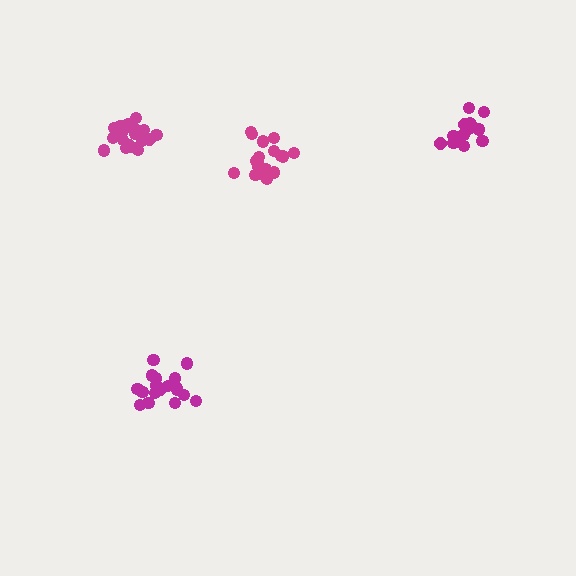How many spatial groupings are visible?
There are 4 spatial groupings.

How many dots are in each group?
Group 1: 19 dots, Group 2: 20 dots, Group 3: 18 dots, Group 4: 18 dots (75 total).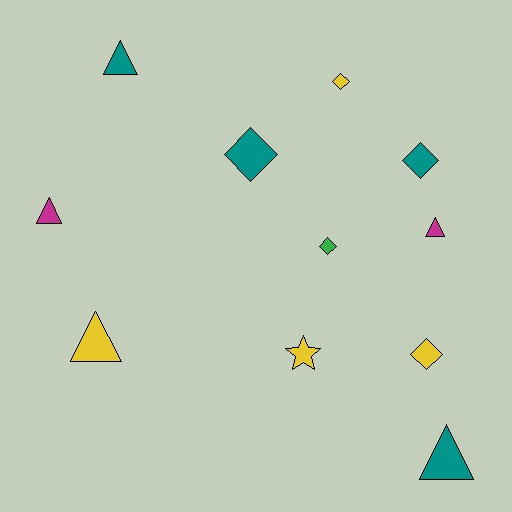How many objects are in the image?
There are 11 objects.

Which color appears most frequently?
Teal, with 4 objects.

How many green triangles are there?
There are no green triangles.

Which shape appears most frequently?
Diamond, with 5 objects.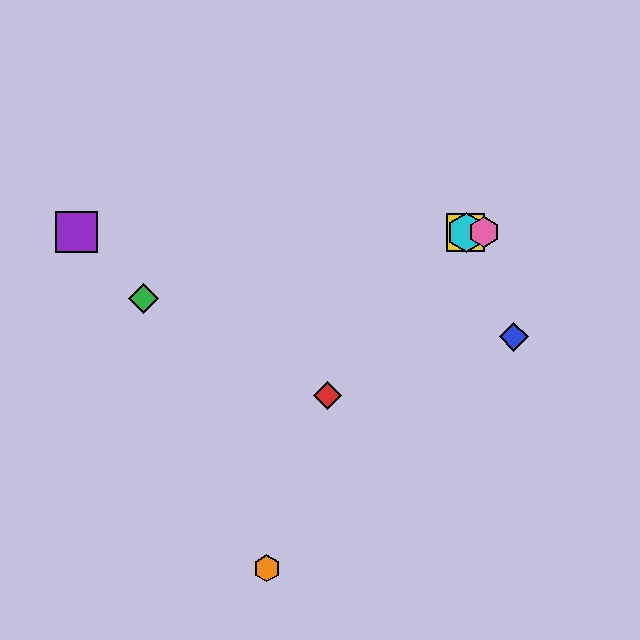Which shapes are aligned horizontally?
The yellow square, the purple square, the cyan hexagon, the pink hexagon are aligned horizontally.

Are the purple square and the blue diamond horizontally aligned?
No, the purple square is at y≈232 and the blue diamond is at y≈337.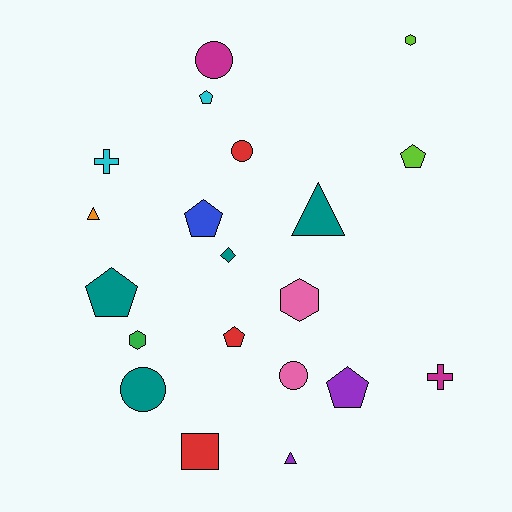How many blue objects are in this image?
There is 1 blue object.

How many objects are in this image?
There are 20 objects.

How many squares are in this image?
There is 1 square.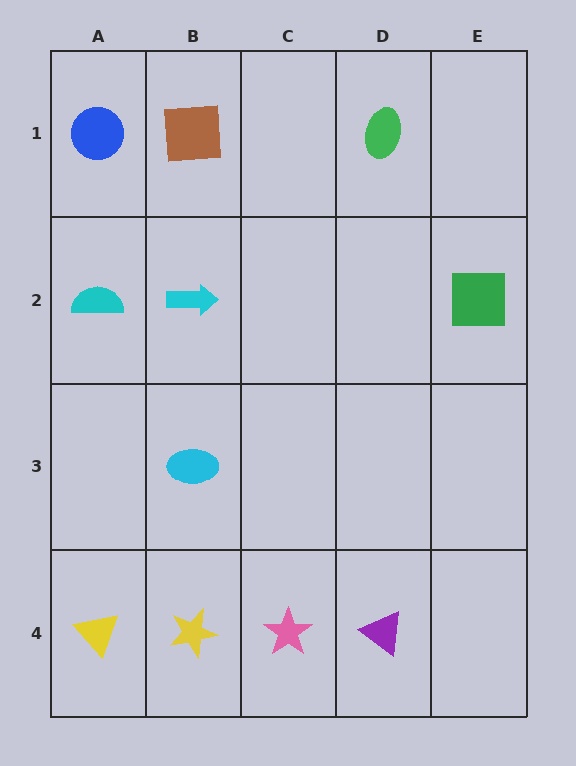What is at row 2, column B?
A cyan arrow.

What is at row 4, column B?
A yellow star.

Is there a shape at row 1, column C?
No, that cell is empty.